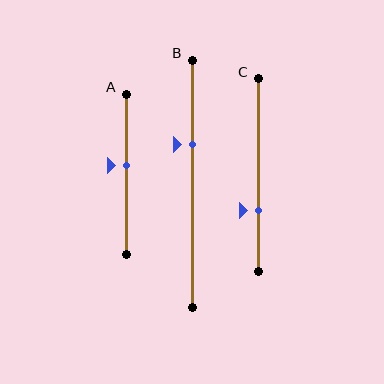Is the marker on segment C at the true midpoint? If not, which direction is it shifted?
No, the marker on segment C is shifted downward by about 18% of the segment length.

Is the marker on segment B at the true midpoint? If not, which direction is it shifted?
No, the marker on segment B is shifted upward by about 16% of the segment length.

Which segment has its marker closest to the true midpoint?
Segment A has its marker closest to the true midpoint.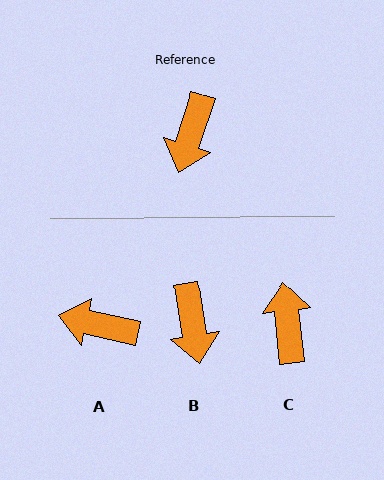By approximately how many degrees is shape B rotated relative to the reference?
Approximately 27 degrees counter-clockwise.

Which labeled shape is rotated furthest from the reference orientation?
C, about 156 degrees away.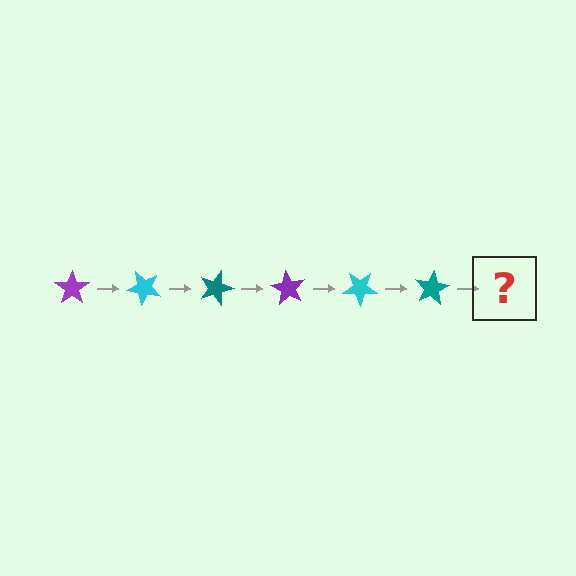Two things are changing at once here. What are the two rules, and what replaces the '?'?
The two rules are that it rotates 45 degrees each step and the color cycles through purple, cyan, and teal. The '?' should be a purple star, rotated 270 degrees from the start.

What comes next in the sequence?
The next element should be a purple star, rotated 270 degrees from the start.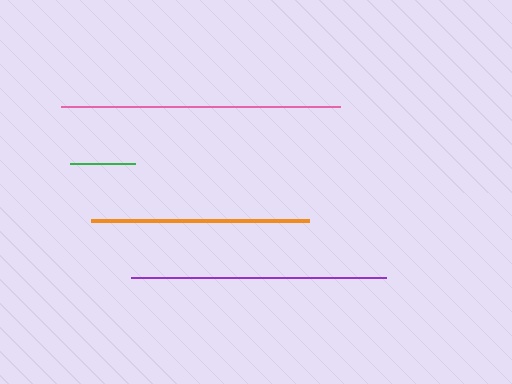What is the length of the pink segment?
The pink segment is approximately 279 pixels long.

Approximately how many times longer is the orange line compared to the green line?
The orange line is approximately 3.3 times the length of the green line.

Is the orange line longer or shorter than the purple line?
The purple line is longer than the orange line.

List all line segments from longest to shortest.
From longest to shortest: pink, purple, orange, green.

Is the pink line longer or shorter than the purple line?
The pink line is longer than the purple line.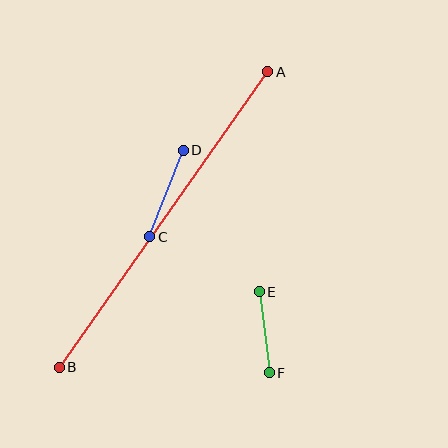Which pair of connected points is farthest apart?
Points A and B are farthest apart.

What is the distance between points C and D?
The distance is approximately 93 pixels.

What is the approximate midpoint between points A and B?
The midpoint is at approximately (164, 220) pixels.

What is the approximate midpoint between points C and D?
The midpoint is at approximately (167, 193) pixels.